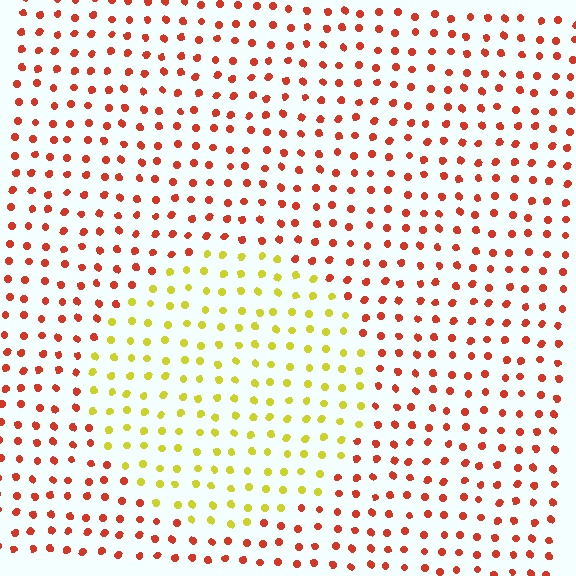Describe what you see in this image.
The image is filled with small red elements in a uniform arrangement. A circle-shaped region is visible where the elements are tinted to a slightly different hue, forming a subtle color boundary.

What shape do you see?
I see a circle.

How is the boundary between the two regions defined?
The boundary is defined purely by a slight shift in hue (about 58 degrees). Spacing, size, and orientation are identical on both sides.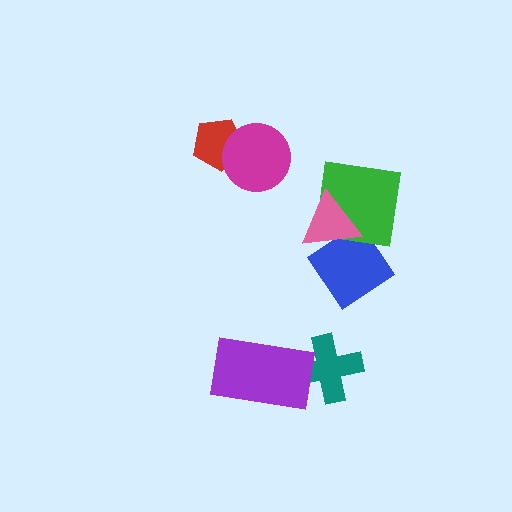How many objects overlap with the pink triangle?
2 objects overlap with the pink triangle.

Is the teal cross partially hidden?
Yes, it is partially covered by another shape.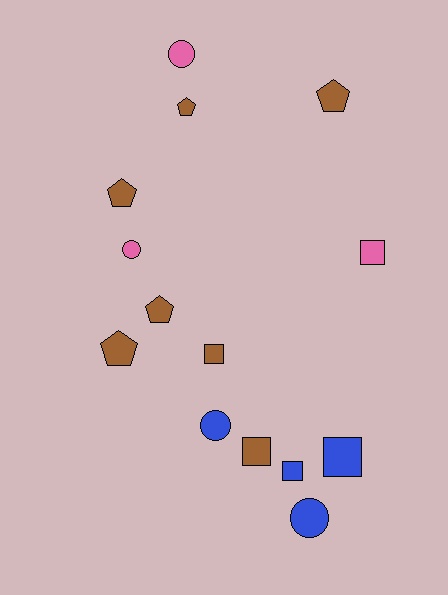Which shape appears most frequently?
Pentagon, with 5 objects.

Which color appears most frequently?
Brown, with 7 objects.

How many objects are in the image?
There are 14 objects.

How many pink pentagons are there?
There are no pink pentagons.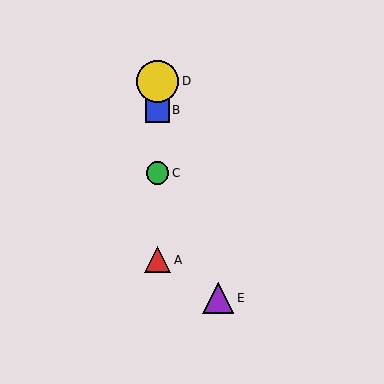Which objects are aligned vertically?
Objects A, B, C, D are aligned vertically.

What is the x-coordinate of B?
Object B is at x≈157.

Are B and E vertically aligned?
No, B is at x≈157 and E is at x≈218.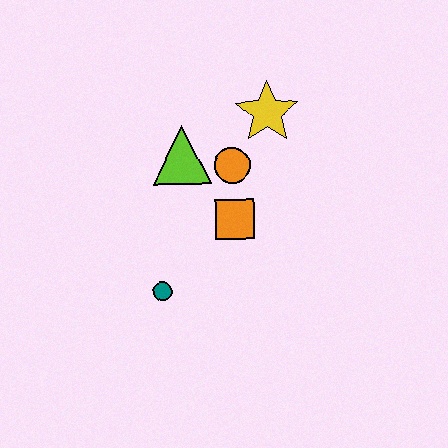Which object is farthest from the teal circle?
The yellow star is farthest from the teal circle.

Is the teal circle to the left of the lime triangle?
Yes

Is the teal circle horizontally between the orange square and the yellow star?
No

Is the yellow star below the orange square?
No